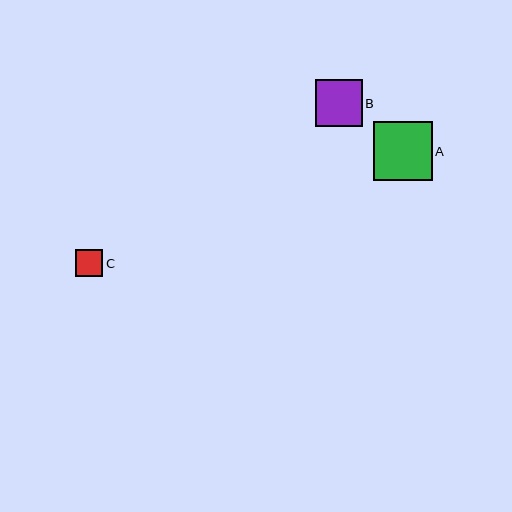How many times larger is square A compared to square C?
Square A is approximately 2.2 times the size of square C.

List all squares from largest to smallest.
From largest to smallest: A, B, C.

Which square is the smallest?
Square C is the smallest with a size of approximately 27 pixels.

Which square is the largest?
Square A is the largest with a size of approximately 59 pixels.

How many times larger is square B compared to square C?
Square B is approximately 1.7 times the size of square C.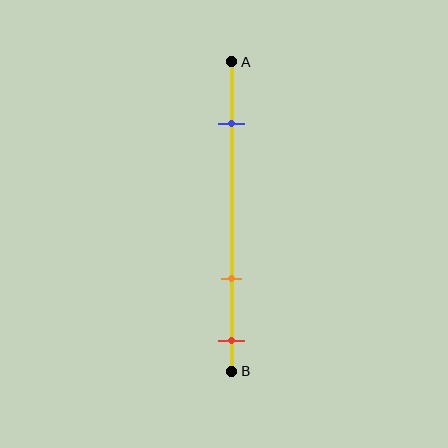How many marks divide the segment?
There are 3 marks dividing the segment.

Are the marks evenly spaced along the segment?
No, the marks are not evenly spaced.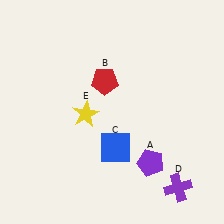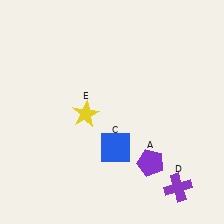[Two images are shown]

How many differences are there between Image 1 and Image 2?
There is 1 difference between the two images.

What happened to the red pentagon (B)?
The red pentagon (B) was removed in Image 2. It was in the top-left area of Image 1.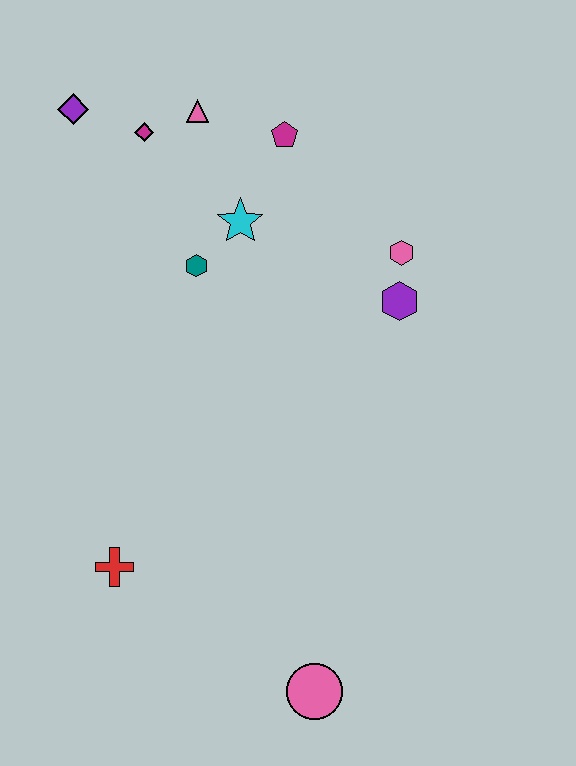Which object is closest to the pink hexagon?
The purple hexagon is closest to the pink hexagon.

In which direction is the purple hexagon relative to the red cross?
The purple hexagon is to the right of the red cross.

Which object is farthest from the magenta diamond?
The pink circle is farthest from the magenta diamond.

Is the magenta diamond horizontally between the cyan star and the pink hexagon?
No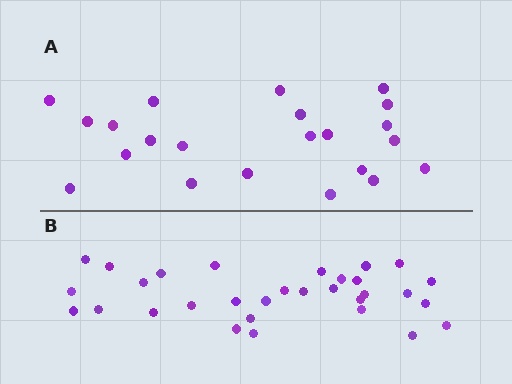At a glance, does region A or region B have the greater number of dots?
Region B (the bottom region) has more dots.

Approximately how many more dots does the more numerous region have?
Region B has roughly 8 or so more dots than region A.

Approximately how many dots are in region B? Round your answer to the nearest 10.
About 30 dots. (The exact count is 31, which rounds to 30.)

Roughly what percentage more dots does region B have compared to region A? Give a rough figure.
About 40% more.